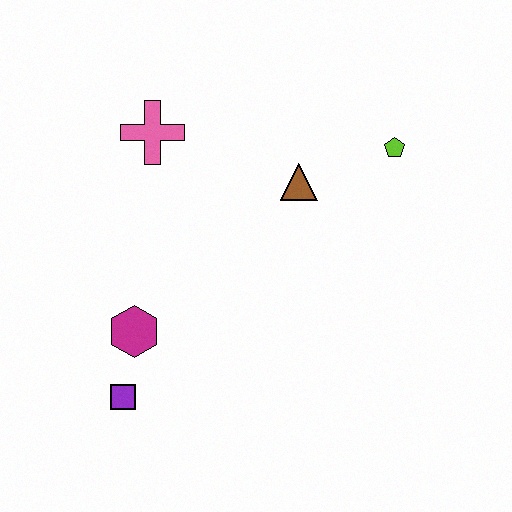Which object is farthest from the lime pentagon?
The purple square is farthest from the lime pentagon.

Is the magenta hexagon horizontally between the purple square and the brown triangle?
Yes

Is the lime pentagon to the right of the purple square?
Yes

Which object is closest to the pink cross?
The brown triangle is closest to the pink cross.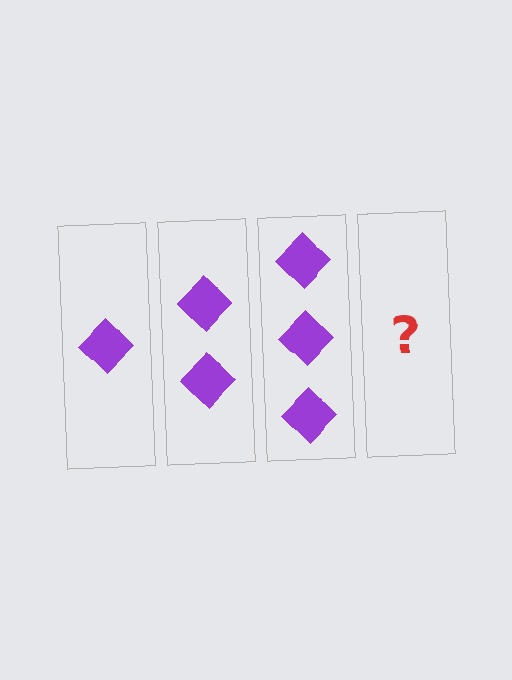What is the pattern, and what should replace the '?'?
The pattern is that each step adds one more diamond. The '?' should be 4 diamonds.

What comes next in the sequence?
The next element should be 4 diamonds.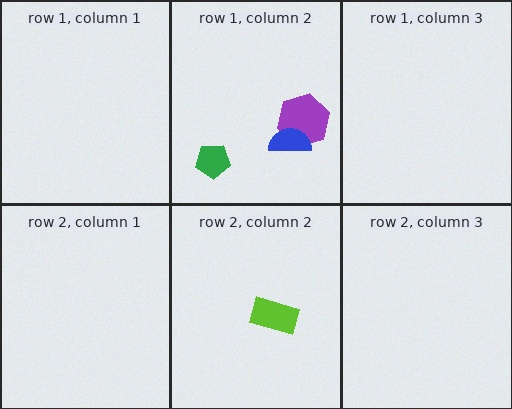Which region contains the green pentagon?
The row 1, column 2 region.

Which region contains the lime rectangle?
The row 2, column 2 region.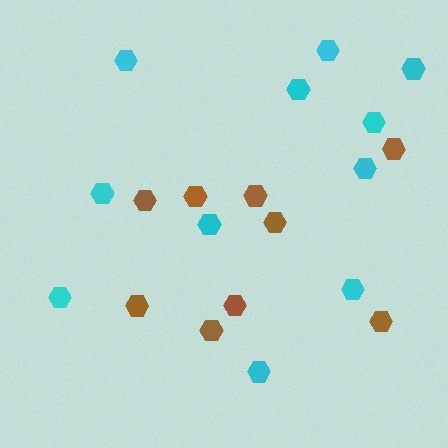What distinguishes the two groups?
There are 2 groups: one group of brown hexagons (9) and one group of cyan hexagons (11).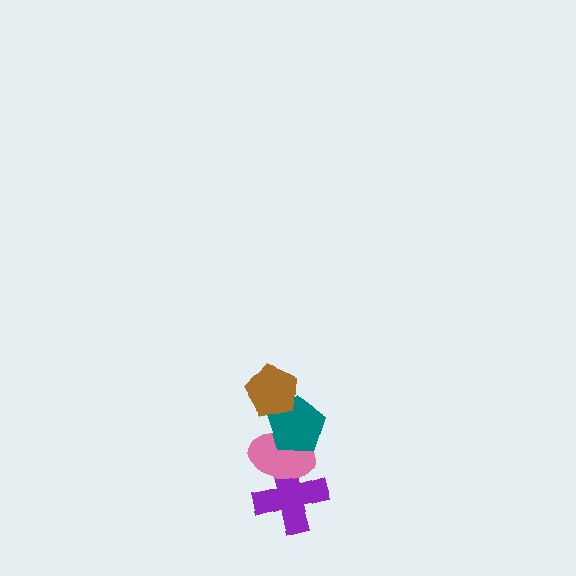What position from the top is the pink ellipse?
The pink ellipse is 3rd from the top.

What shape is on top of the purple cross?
The pink ellipse is on top of the purple cross.